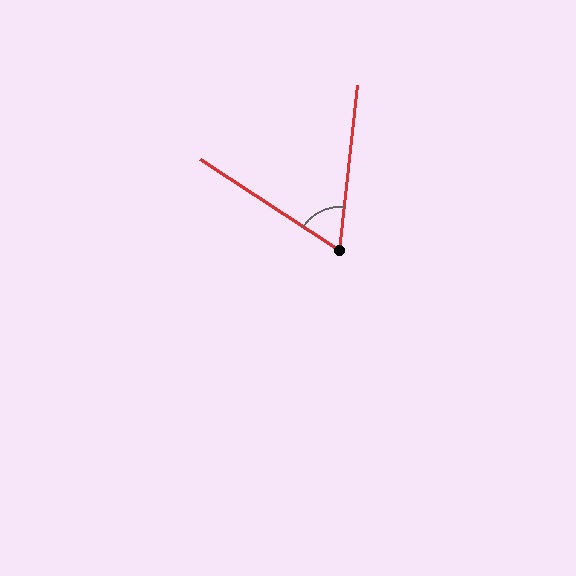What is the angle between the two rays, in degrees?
Approximately 63 degrees.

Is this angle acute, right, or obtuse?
It is acute.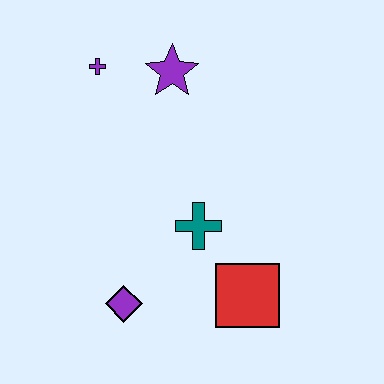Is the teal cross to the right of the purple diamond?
Yes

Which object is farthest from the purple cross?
The red square is farthest from the purple cross.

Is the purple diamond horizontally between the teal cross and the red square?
No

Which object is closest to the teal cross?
The red square is closest to the teal cross.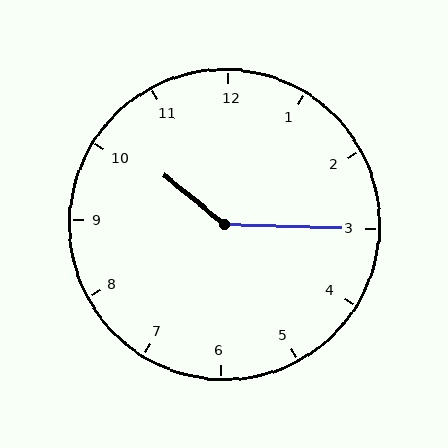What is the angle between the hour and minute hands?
Approximately 142 degrees.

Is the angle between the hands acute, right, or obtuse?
It is obtuse.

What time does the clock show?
10:15.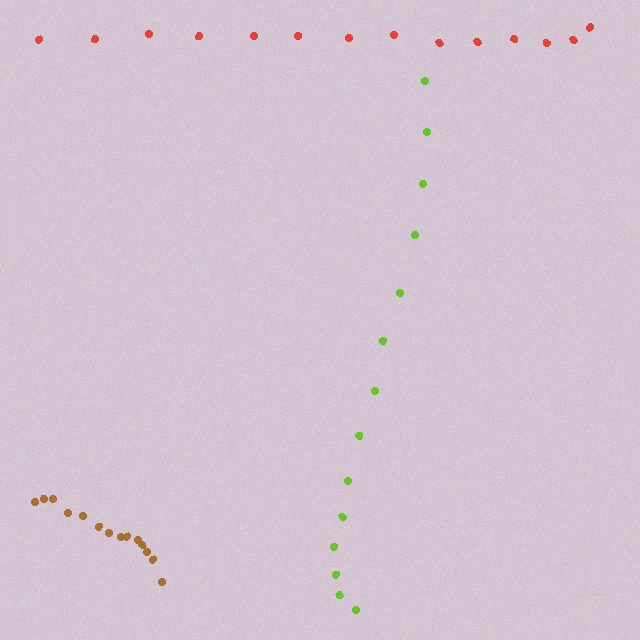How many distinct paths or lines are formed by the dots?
There are 3 distinct paths.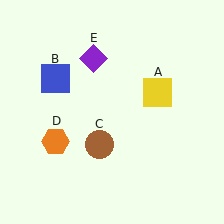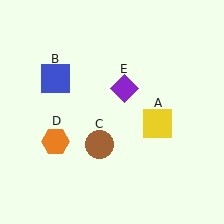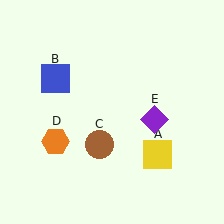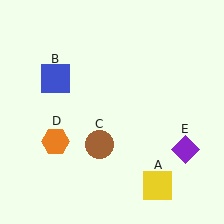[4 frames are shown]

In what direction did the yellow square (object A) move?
The yellow square (object A) moved down.